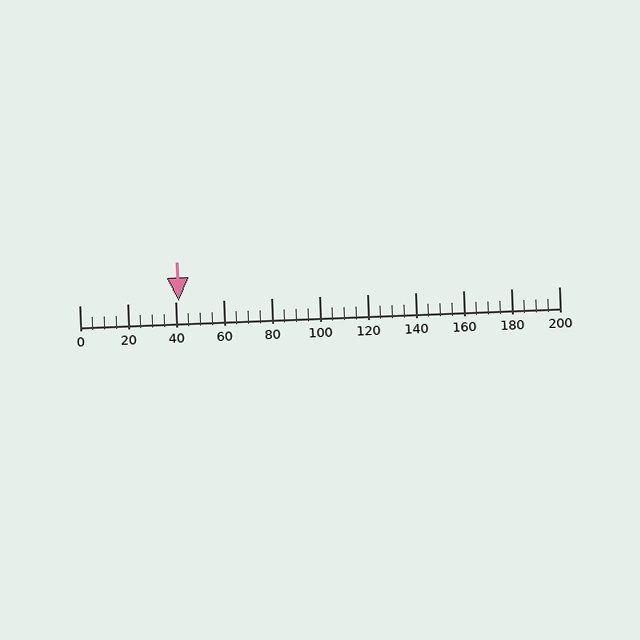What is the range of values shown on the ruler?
The ruler shows values from 0 to 200.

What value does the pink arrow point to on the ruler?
The pink arrow points to approximately 41.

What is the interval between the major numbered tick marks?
The major tick marks are spaced 20 units apart.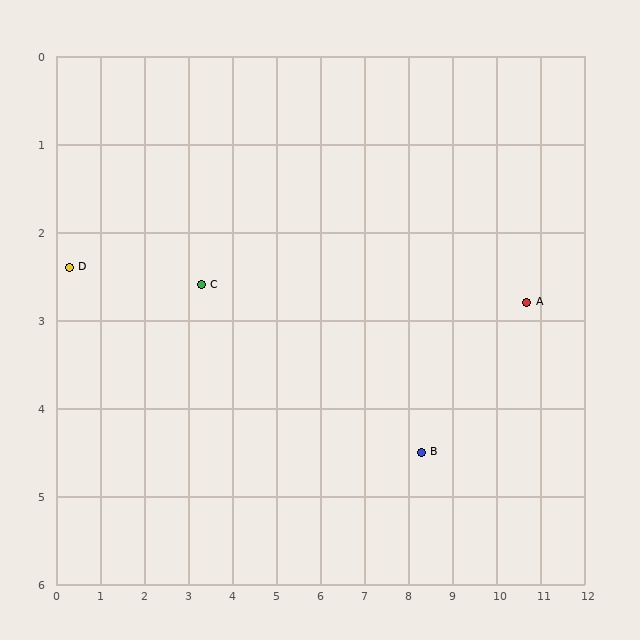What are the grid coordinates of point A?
Point A is at approximately (10.7, 2.8).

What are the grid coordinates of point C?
Point C is at approximately (3.3, 2.6).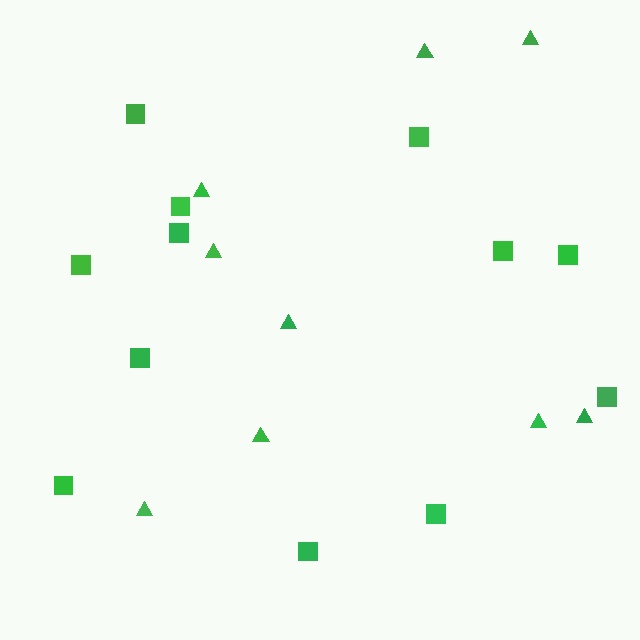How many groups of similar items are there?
There are 2 groups: one group of squares (12) and one group of triangles (9).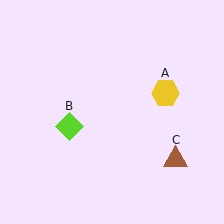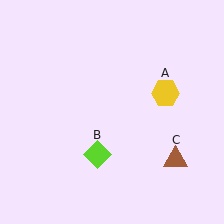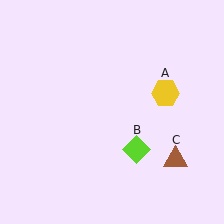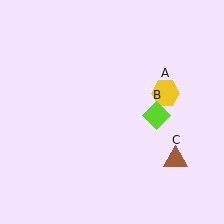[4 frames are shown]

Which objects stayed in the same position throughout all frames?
Yellow hexagon (object A) and brown triangle (object C) remained stationary.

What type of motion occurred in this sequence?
The lime diamond (object B) rotated counterclockwise around the center of the scene.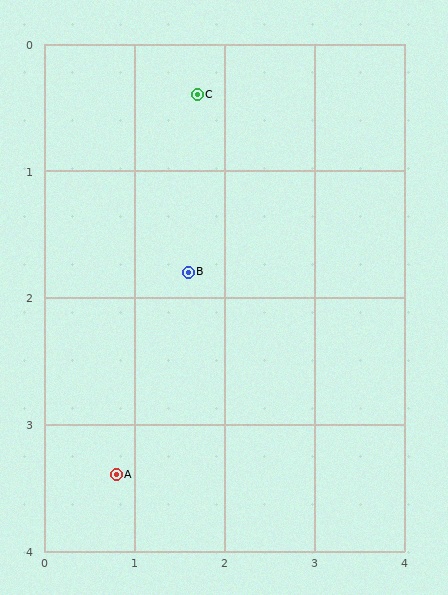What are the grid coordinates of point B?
Point B is at approximately (1.6, 1.8).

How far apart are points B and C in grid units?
Points B and C are about 1.4 grid units apart.